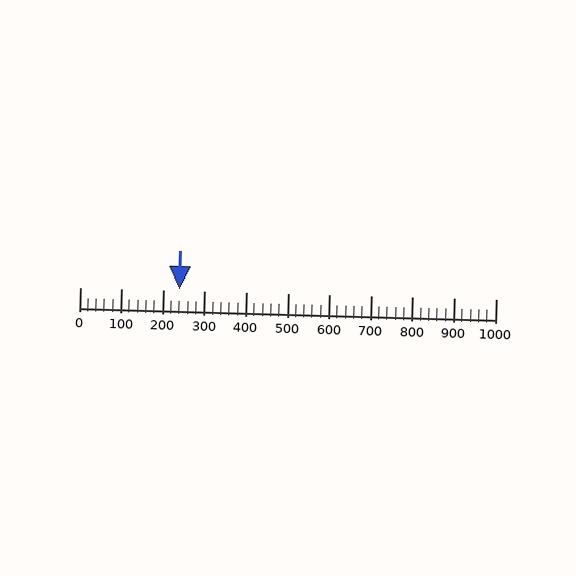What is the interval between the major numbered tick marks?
The major tick marks are spaced 100 units apart.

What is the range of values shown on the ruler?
The ruler shows values from 0 to 1000.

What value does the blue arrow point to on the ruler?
The blue arrow points to approximately 239.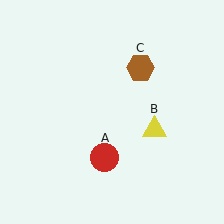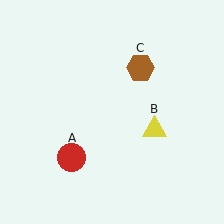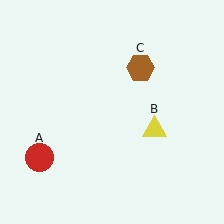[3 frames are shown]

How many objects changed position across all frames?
1 object changed position: red circle (object A).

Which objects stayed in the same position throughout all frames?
Yellow triangle (object B) and brown hexagon (object C) remained stationary.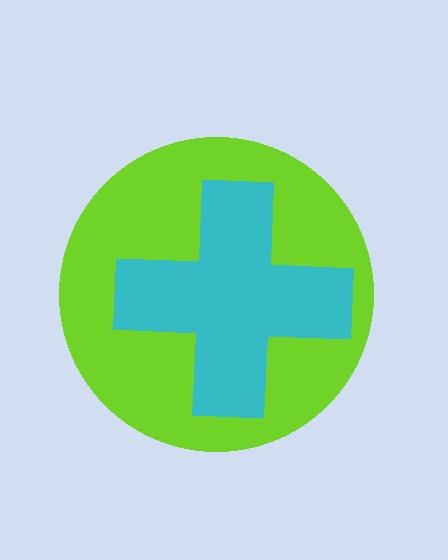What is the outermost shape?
The lime circle.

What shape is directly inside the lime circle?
The cyan cross.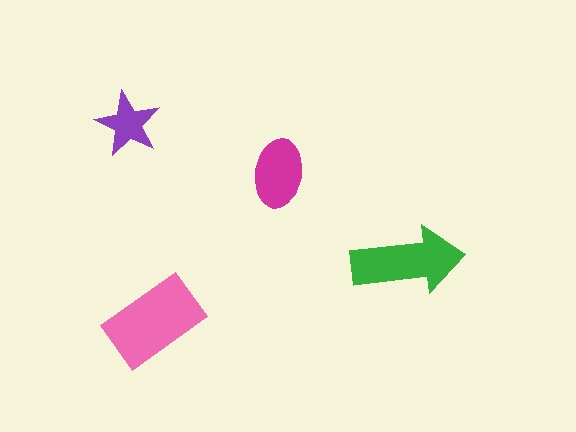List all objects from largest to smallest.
The pink rectangle, the green arrow, the magenta ellipse, the purple star.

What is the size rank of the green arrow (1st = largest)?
2nd.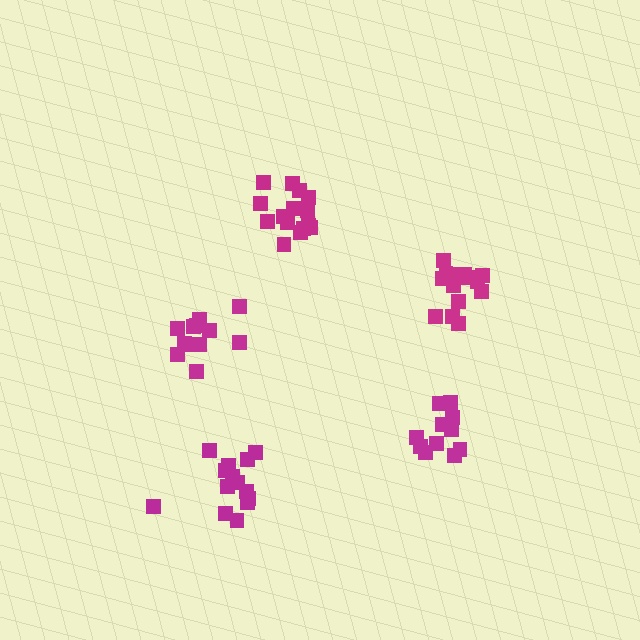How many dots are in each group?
Group 1: 12 dots, Group 2: 12 dots, Group 3: 16 dots, Group 4: 16 dots, Group 5: 14 dots (70 total).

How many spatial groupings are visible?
There are 5 spatial groupings.